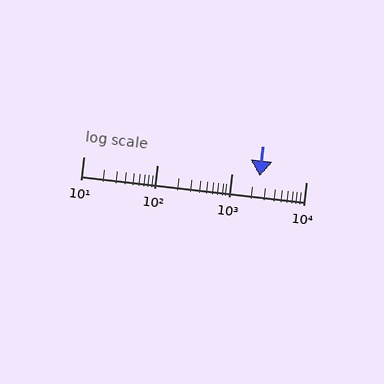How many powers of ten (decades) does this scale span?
The scale spans 3 decades, from 10 to 10000.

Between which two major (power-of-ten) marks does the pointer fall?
The pointer is between 1000 and 10000.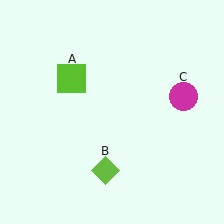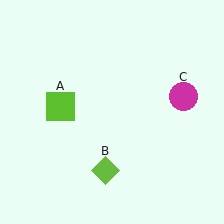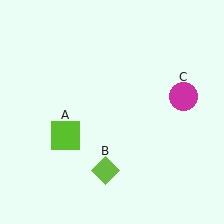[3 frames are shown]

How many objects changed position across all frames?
1 object changed position: lime square (object A).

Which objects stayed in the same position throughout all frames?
Lime diamond (object B) and magenta circle (object C) remained stationary.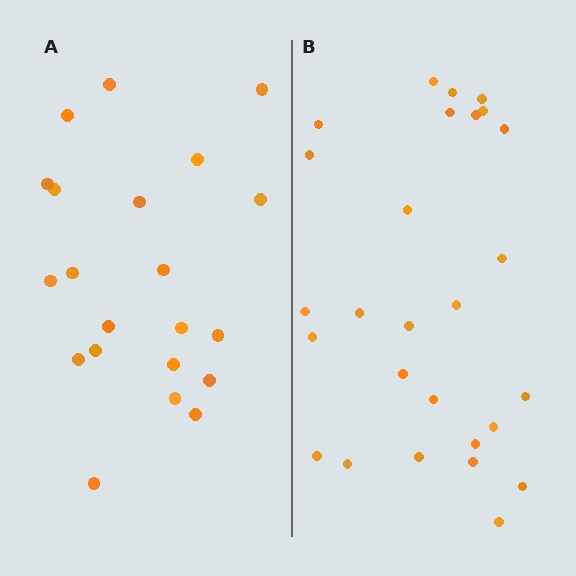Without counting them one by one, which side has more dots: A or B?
Region B (the right region) has more dots.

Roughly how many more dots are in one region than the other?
Region B has about 6 more dots than region A.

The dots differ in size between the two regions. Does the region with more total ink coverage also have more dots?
No. Region A has more total ink coverage because its dots are larger, but region B actually contains more individual dots. Total area can be misleading — the number of items is what matters here.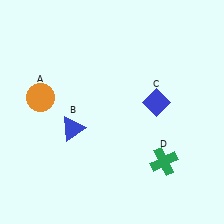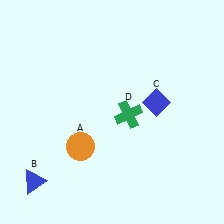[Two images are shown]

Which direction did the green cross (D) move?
The green cross (D) moved up.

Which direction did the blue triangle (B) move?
The blue triangle (B) moved down.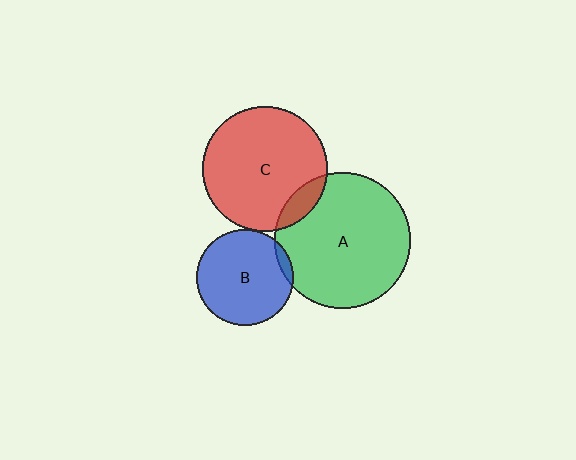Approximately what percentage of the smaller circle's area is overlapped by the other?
Approximately 5%.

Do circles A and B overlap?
Yes.